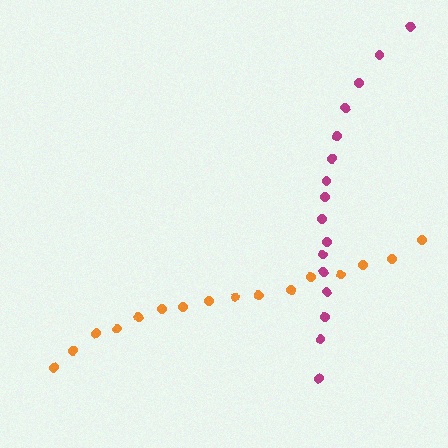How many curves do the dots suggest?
There are 2 distinct paths.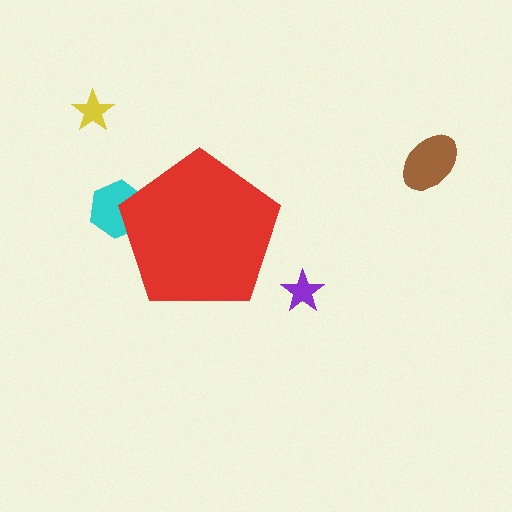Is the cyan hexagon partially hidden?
Yes, the cyan hexagon is partially hidden behind the red pentagon.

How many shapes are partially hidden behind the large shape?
1 shape is partially hidden.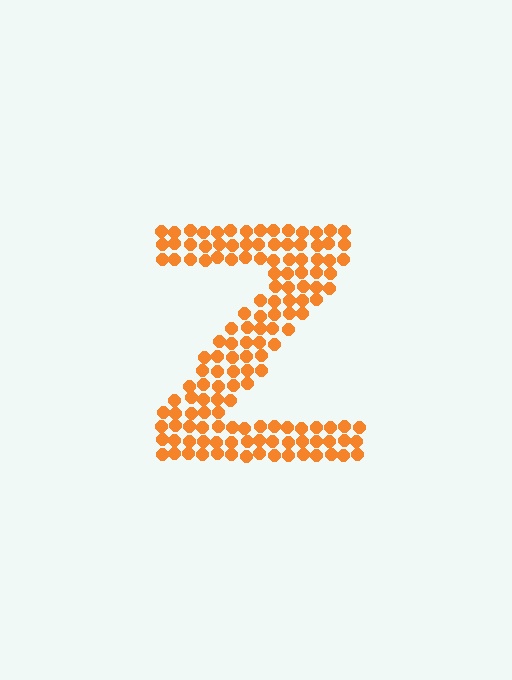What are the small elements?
The small elements are circles.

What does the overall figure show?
The overall figure shows the letter Z.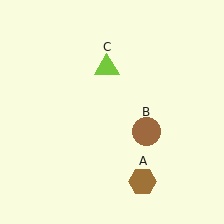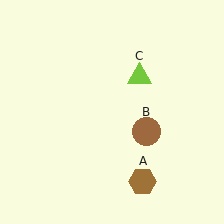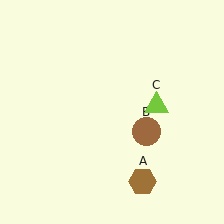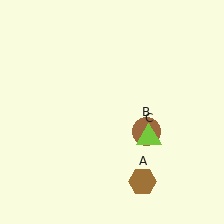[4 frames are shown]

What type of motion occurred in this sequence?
The lime triangle (object C) rotated clockwise around the center of the scene.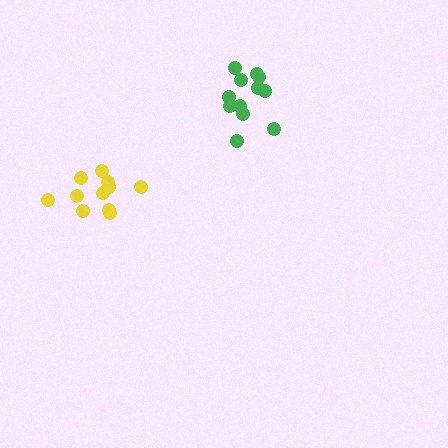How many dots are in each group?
Group 1: 12 dots, Group 2: 11 dots (23 total).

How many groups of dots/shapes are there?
There are 2 groups.